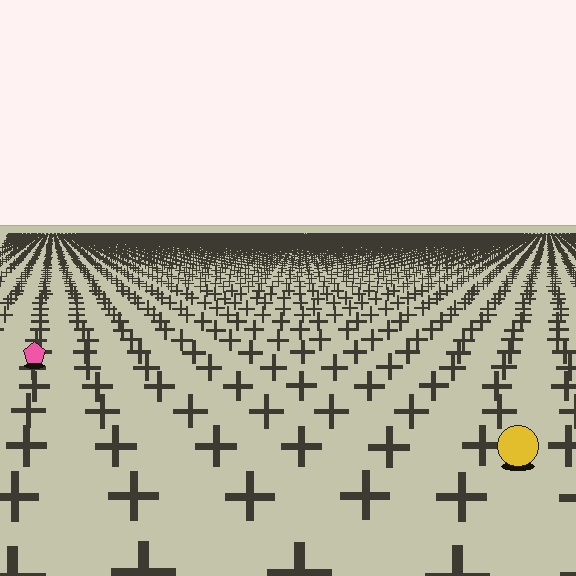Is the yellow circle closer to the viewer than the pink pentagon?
Yes. The yellow circle is closer — you can tell from the texture gradient: the ground texture is coarser near it.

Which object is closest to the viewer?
The yellow circle is closest. The texture marks near it are larger and more spread out.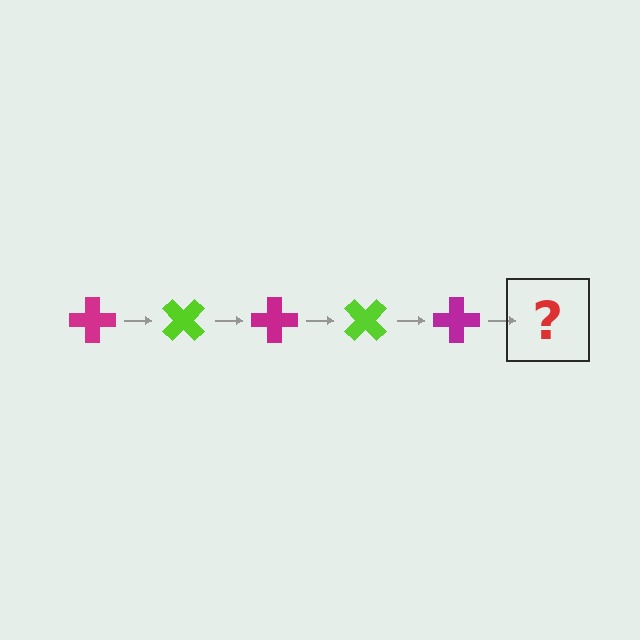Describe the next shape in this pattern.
It should be a lime cross, rotated 225 degrees from the start.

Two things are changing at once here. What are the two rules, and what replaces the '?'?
The two rules are that it rotates 45 degrees each step and the color cycles through magenta and lime. The '?' should be a lime cross, rotated 225 degrees from the start.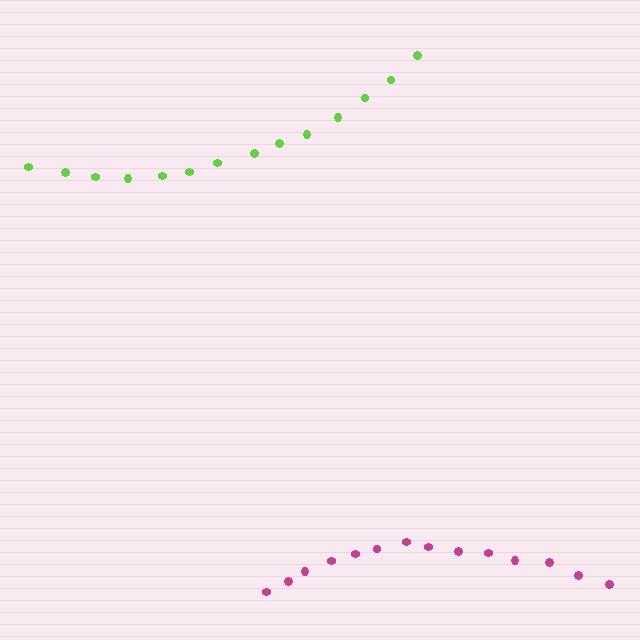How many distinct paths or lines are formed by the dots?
There are 2 distinct paths.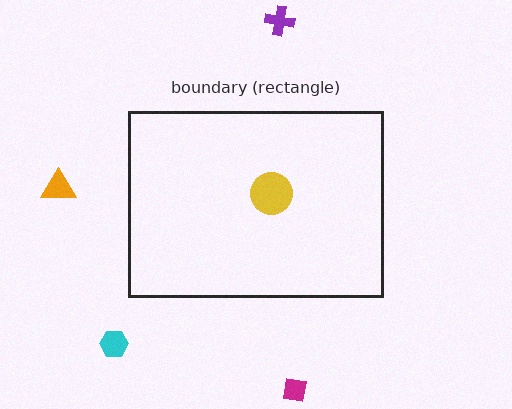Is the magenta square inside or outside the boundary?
Outside.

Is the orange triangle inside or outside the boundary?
Outside.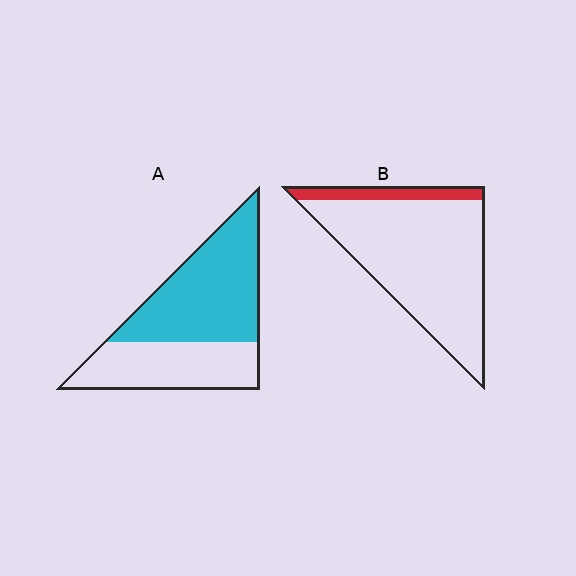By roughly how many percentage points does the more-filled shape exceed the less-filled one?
By roughly 45 percentage points (A over B).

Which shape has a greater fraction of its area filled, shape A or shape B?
Shape A.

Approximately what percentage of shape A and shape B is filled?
A is approximately 60% and B is approximately 15%.